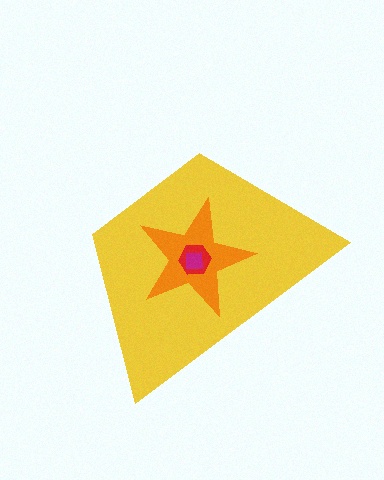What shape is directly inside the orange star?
The red hexagon.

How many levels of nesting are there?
4.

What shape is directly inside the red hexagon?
The magenta square.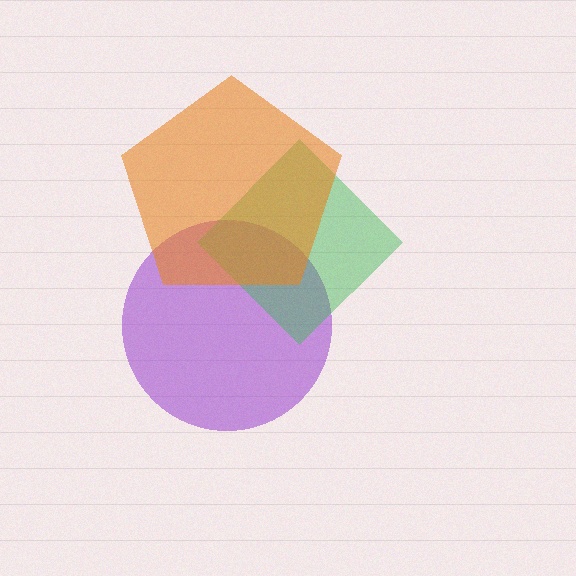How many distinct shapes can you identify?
There are 3 distinct shapes: a purple circle, a green diamond, an orange pentagon.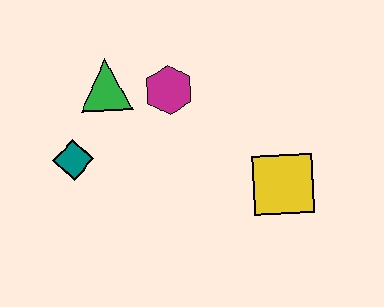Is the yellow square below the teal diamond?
Yes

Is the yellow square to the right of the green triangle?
Yes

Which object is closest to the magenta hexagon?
The green triangle is closest to the magenta hexagon.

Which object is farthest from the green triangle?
The yellow square is farthest from the green triangle.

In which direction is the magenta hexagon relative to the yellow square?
The magenta hexagon is to the left of the yellow square.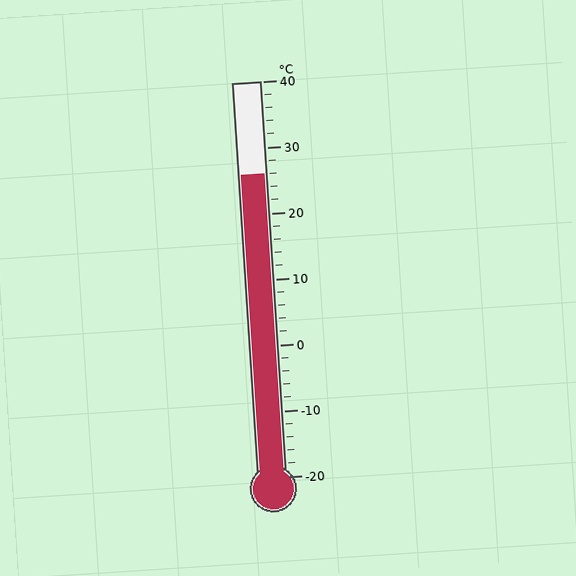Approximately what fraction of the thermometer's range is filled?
The thermometer is filled to approximately 75% of its range.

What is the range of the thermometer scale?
The thermometer scale ranges from -20°C to 40°C.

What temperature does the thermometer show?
The thermometer shows approximately 26°C.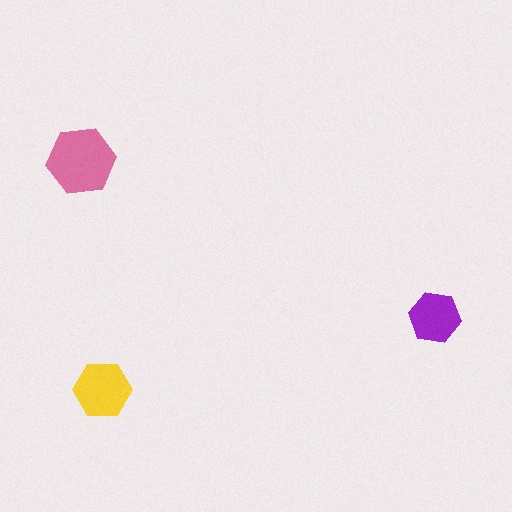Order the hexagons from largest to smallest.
the pink one, the yellow one, the purple one.